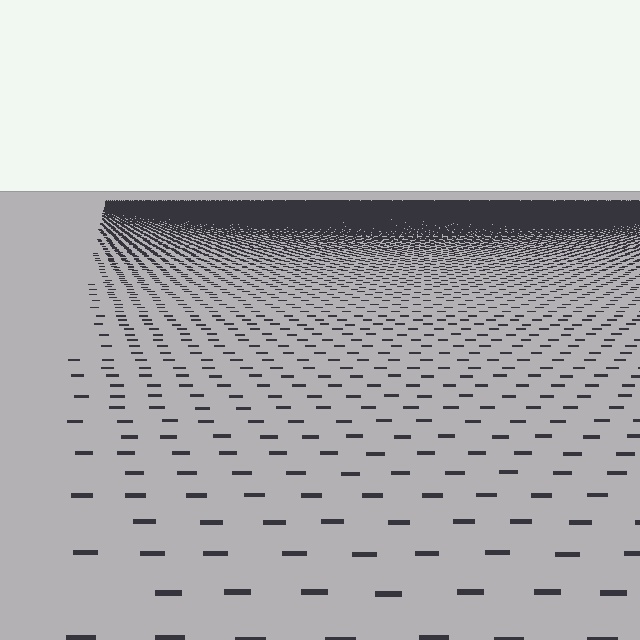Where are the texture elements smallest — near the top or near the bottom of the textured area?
Near the top.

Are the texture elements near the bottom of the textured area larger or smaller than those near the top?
Larger. Near the bottom, elements are closer to the viewer and appear at a bigger on-screen size.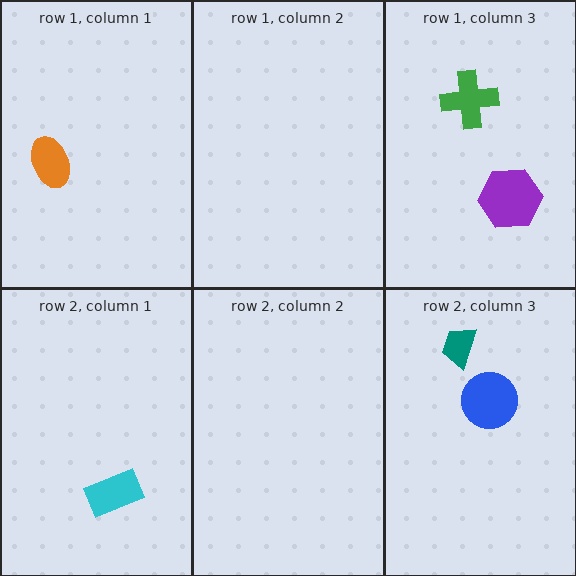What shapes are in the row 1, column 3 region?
The purple hexagon, the green cross.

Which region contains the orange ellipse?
The row 1, column 1 region.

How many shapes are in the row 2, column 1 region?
1.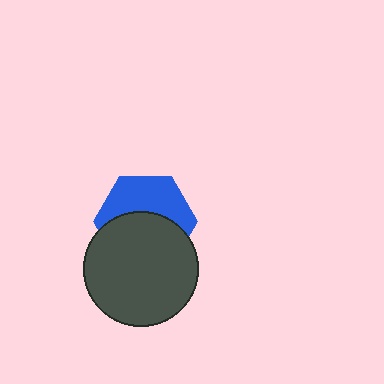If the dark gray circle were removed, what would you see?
You would see the complete blue hexagon.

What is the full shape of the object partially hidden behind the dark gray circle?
The partially hidden object is a blue hexagon.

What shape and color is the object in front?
The object in front is a dark gray circle.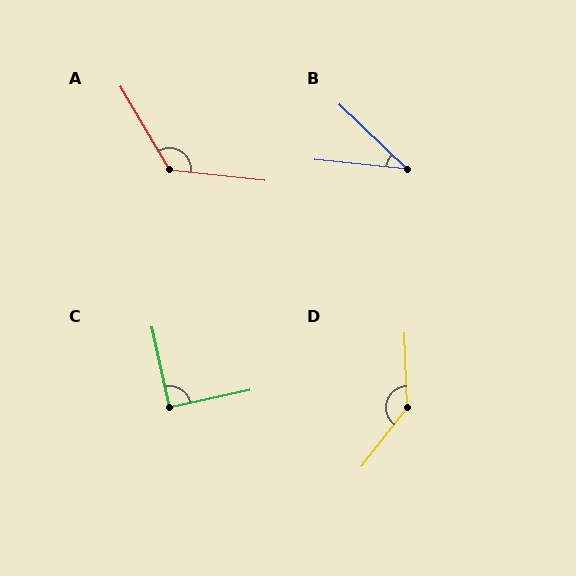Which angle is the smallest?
B, at approximately 38 degrees.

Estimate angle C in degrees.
Approximately 90 degrees.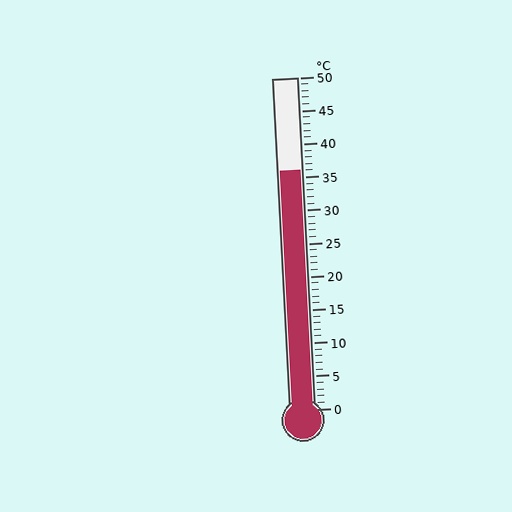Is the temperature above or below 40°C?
The temperature is below 40°C.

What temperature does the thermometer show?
The thermometer shows approximately 36°C.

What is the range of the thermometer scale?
The thermometer scale ranges from 0°C to 50°C.